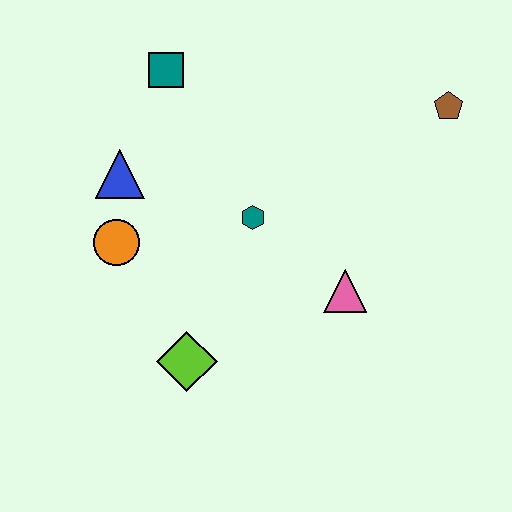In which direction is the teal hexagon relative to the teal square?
The teal hexagon is below the teal square.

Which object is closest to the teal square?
The blue triangle is closest to the teal square.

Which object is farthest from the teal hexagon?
The brown pentagon is farthest from the teal hexagon.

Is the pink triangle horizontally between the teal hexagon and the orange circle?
No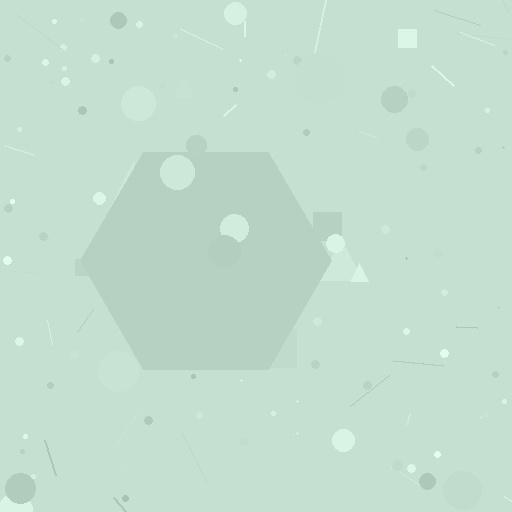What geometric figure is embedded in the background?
A hexagon is embedded in the background.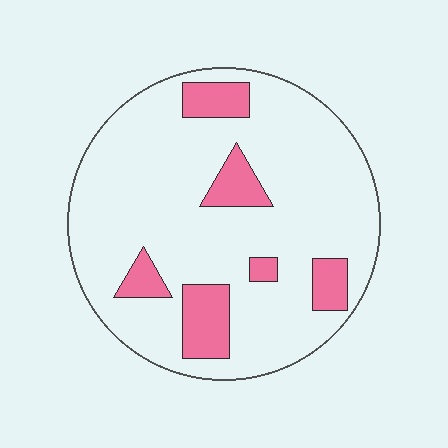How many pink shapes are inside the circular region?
6.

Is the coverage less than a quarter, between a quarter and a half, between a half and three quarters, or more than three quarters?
Less than a quarter.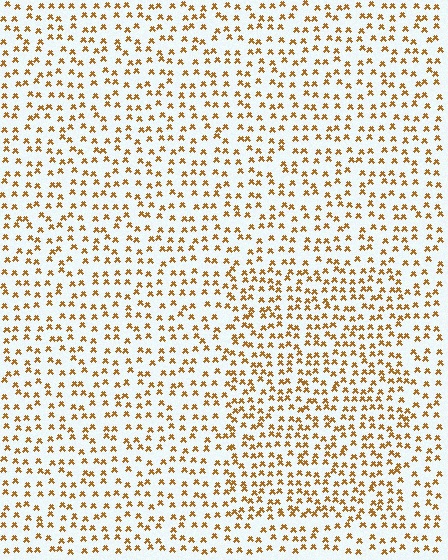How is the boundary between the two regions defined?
The boundary is defined by a change in element density (approximately 1.5x ratio). All elements are the same color, size, and shape.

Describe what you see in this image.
The image contains small brown elements arranged at two different densities. A rectangle-shaped region is visible where the elements are more densely packed than the surrounding area.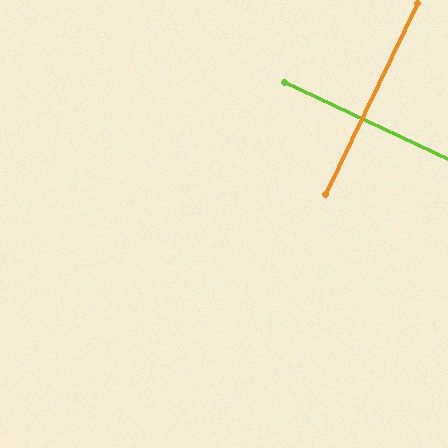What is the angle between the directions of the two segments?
Approximately 89 degrees.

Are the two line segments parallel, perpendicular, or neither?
Perpendicular — they meet at approximately 89°.